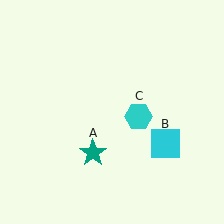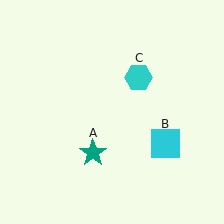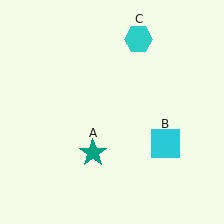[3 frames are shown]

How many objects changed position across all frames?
1 object changed position: cyan hexagon (object C).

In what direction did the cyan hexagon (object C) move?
The cyan hexagon (object C) moved up.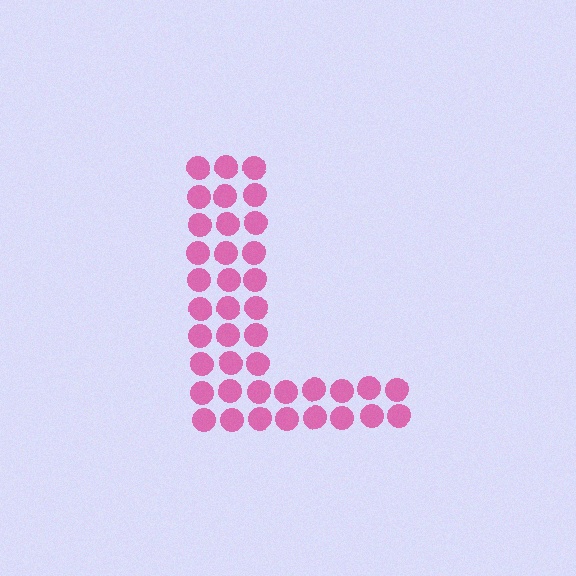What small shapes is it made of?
It is made of small circles.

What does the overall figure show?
The overall figure shows the letter L.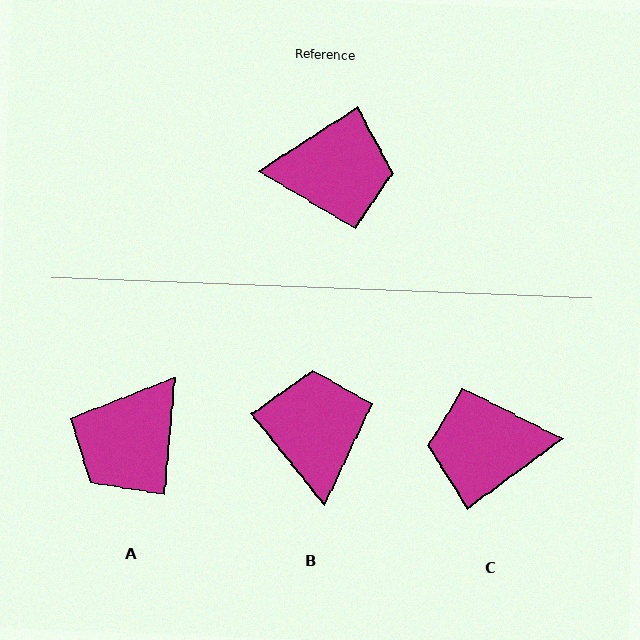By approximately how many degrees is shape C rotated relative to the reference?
Approximately 176 degrees clockwise.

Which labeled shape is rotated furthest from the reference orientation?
C, about 176 degrees away.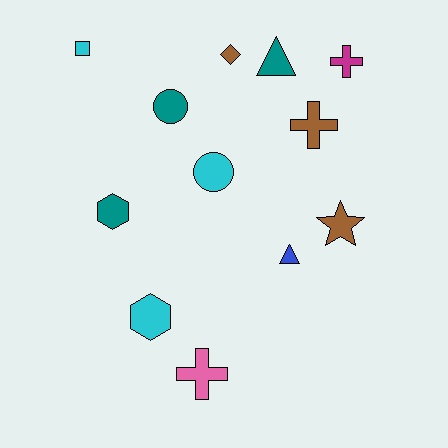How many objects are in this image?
There are 12 objects.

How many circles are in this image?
There are 2 circles.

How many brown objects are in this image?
There are 3 brown objects.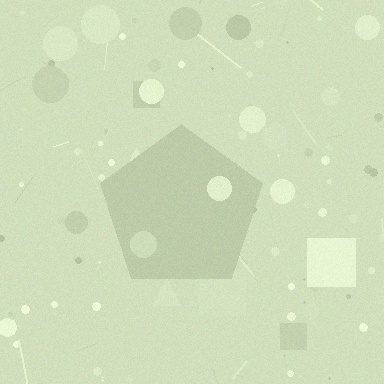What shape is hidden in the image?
A pentagon is hidden in the image.